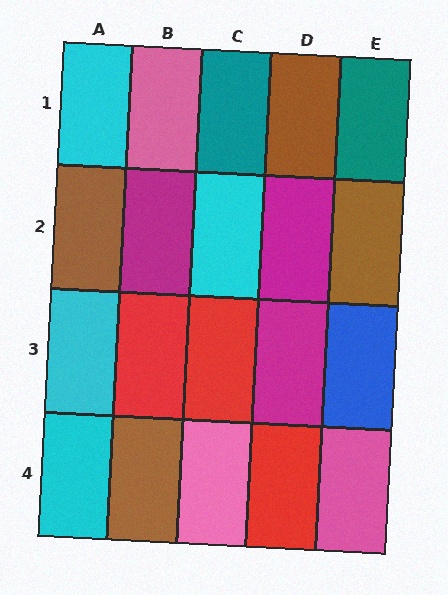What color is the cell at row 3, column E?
Blue.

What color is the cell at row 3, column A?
Cyan.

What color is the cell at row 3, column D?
Magenta.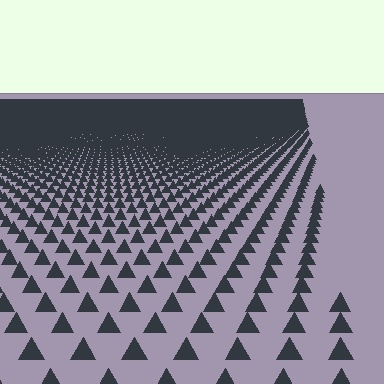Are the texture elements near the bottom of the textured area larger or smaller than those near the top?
Larger. Near the bottom, elements are closer to the viewer and appear at a bigger on-screen size.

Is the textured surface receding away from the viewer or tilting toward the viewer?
The surface is receding away from the viewer. Texture elements get smaller and denser toward the top.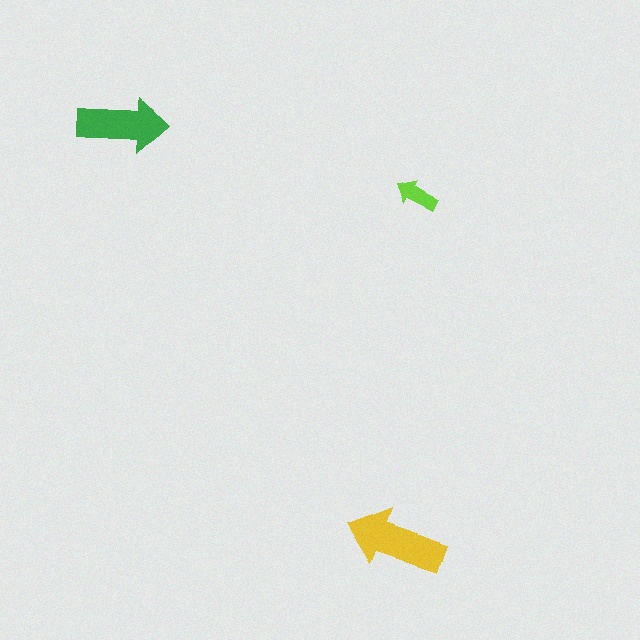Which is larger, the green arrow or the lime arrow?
The green one.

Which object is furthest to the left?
The green arrow is leftmost.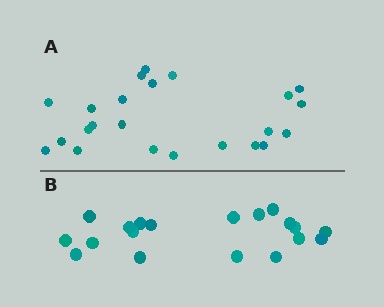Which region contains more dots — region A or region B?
Region A (the top region) has more dots.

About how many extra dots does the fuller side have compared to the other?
Region A has about 4 more dots than region B.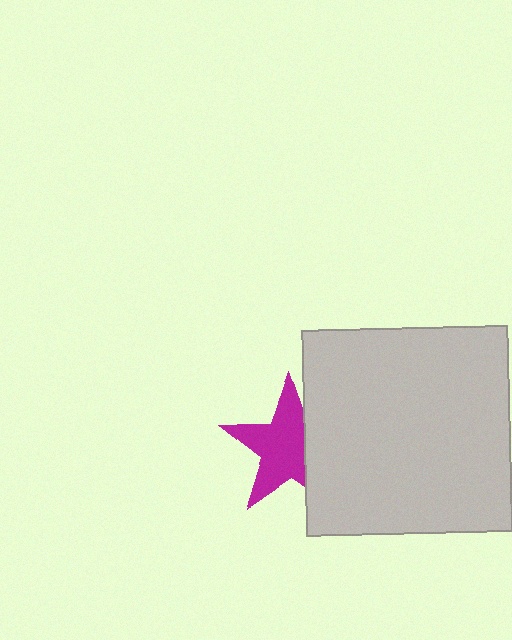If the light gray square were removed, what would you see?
You would see the complete magenta star.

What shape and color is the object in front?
The object in front is a light gray square.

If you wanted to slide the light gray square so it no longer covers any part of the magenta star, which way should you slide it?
Slide it right — that is the most direct way to separate the two shapes.